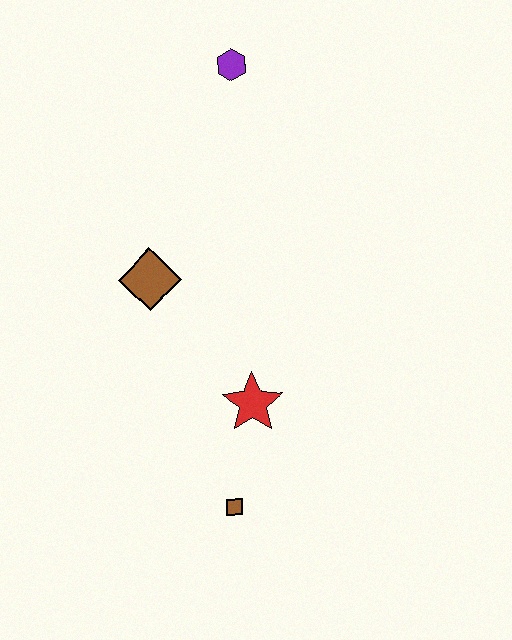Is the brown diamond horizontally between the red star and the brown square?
No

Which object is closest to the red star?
The brown square is closest to the red star.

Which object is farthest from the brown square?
The purple hexagon is farthest from the brown square.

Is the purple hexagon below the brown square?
No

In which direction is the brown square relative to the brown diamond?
The brown square is below the brown diamond.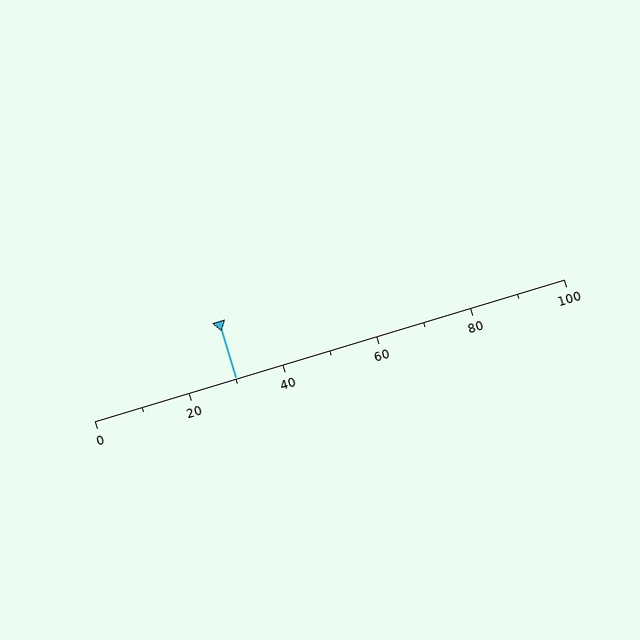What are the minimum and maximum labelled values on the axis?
The axis runs from 0 to 100.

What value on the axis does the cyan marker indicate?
The marker indicates approximately 30.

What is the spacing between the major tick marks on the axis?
The major ticks are spaced 20 apart.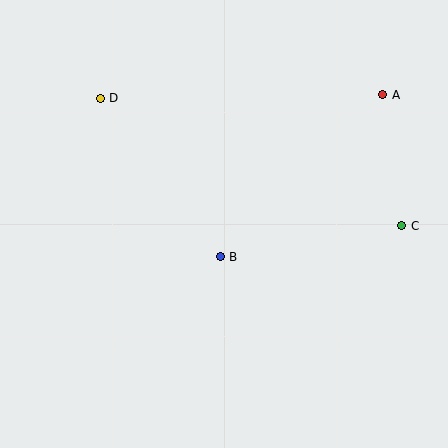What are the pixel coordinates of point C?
Point C is at (402, 226).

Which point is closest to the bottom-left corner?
Point B is closest to the bottom-left corner.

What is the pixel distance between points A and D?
The distance between A and D is 282 pixels.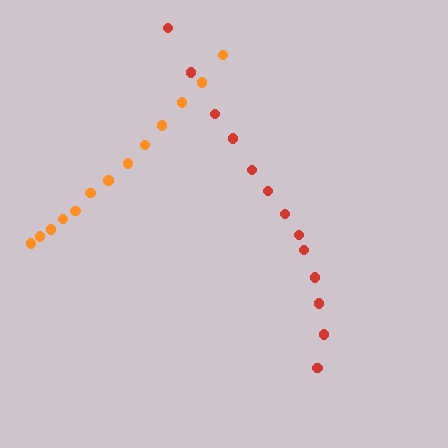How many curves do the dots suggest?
There are 2 distinct paths.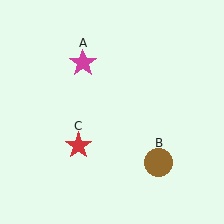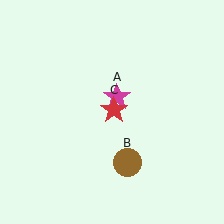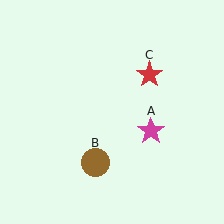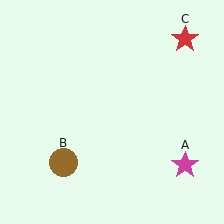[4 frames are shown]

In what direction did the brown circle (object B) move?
The brown circle (object B) moved left.